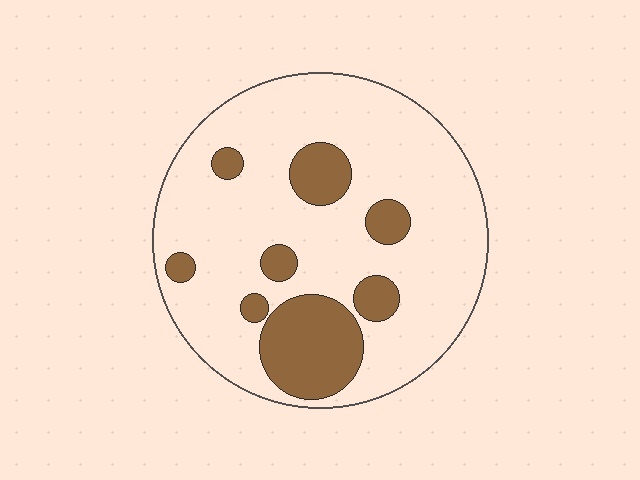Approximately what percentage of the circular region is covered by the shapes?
Approximately 20%.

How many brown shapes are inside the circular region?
8.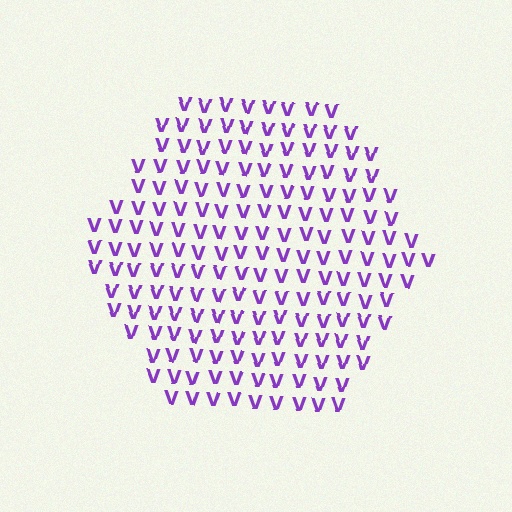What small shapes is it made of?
It is made of small letter V's.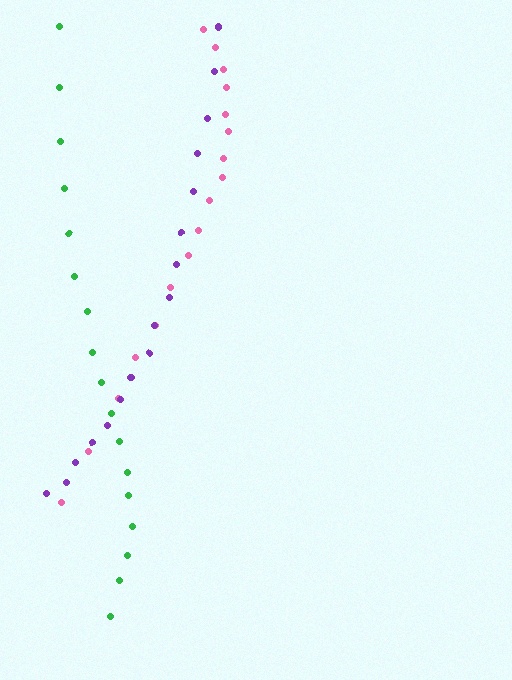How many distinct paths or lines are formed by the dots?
There are 3 distinct paths.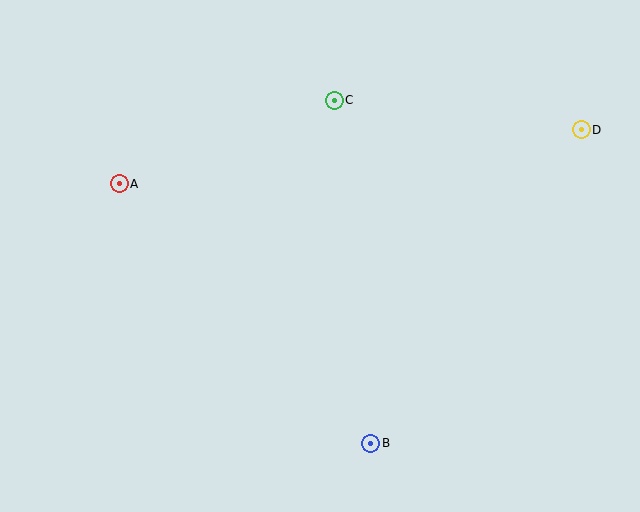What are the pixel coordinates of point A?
Point A is at (119, 184).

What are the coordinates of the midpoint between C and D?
The midpoint between C and D is at (458, 115).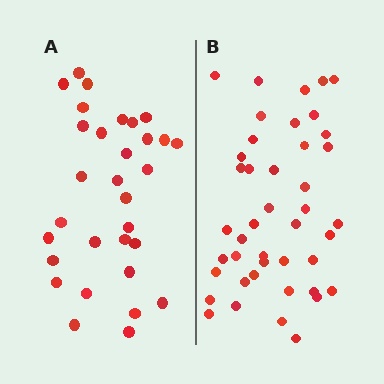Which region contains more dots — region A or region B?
Region B (the right region) has more dots.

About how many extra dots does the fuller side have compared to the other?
Region B has roughly 12 or so more dots than region A.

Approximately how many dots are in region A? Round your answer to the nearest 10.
About 30 dots. (The exact count is 31, which rounds to 30.)